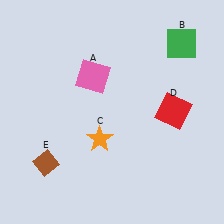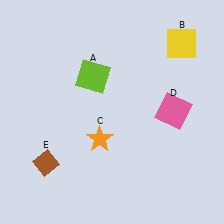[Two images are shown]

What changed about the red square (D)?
In Image 1, D is red. In Image 2, it changed to pink.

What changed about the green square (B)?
In Image 1, B is green. In Image 2, it changed to yellow.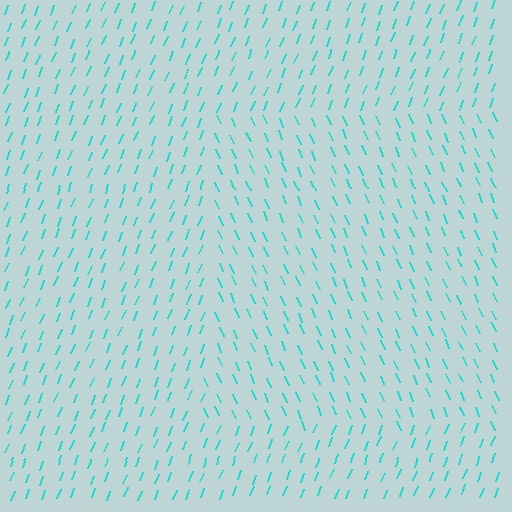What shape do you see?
I see a rectangle.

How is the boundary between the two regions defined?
The boundary is defined purely by a change in line orientation (approximately 45 degrees difference). All lines are the same color and thickness.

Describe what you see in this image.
The image is filled with small cyan line segments. A rectangle region in the image has lines oriented differently from the surrounding lines, creating a visible texture boundary.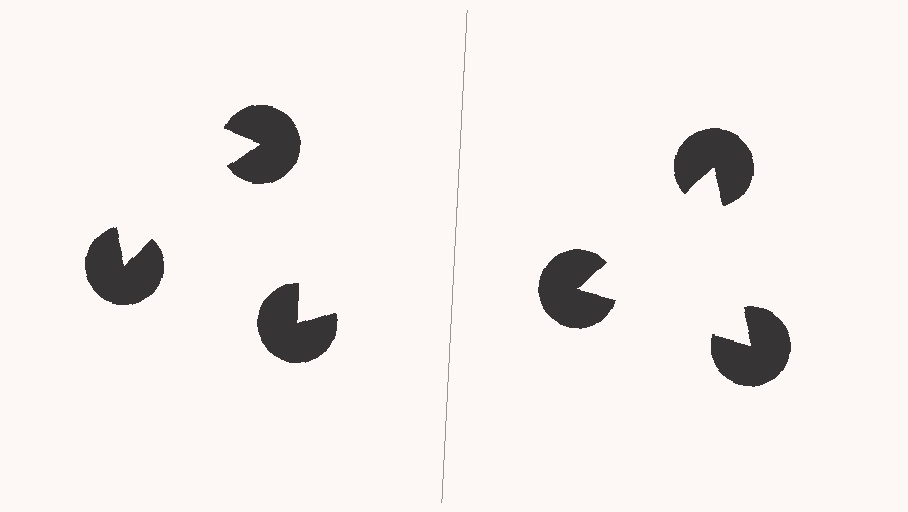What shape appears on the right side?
An illusory triangle.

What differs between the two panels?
The pac-man discs are positioned identically on both sides; only the wedge orientations differ. On the right they align to a triangle; on the left they are misaligned.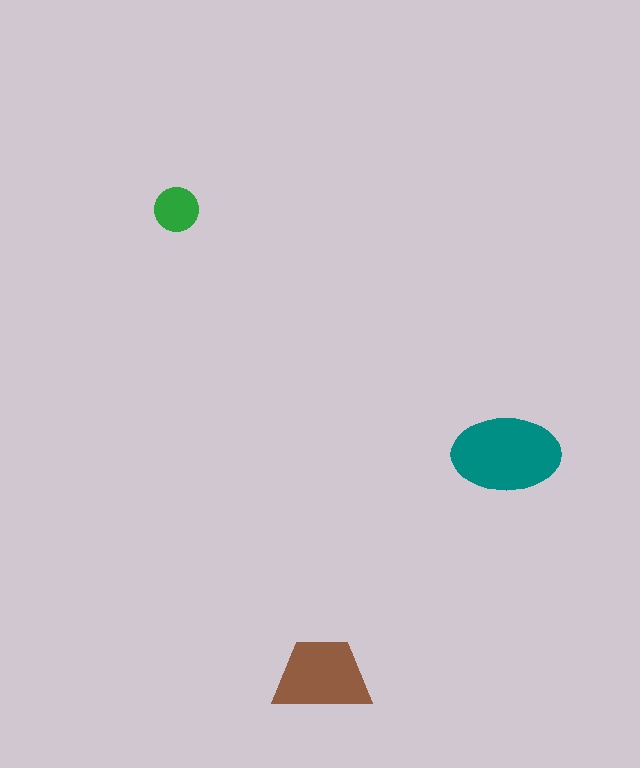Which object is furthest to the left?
The green circle is leftmost.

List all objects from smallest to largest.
The green circle, the brown trapezoid, the teal ellipse.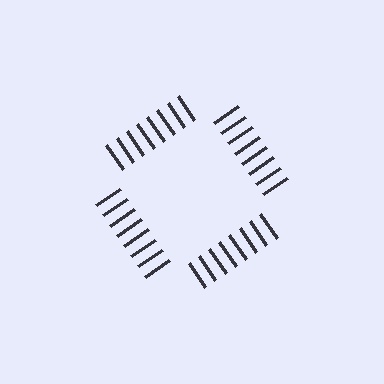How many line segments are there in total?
32 — 8 along each of the 4 edges.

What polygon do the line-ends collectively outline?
An illusory square — the line segments terminate on its edges but no continuous stroke is drawn.